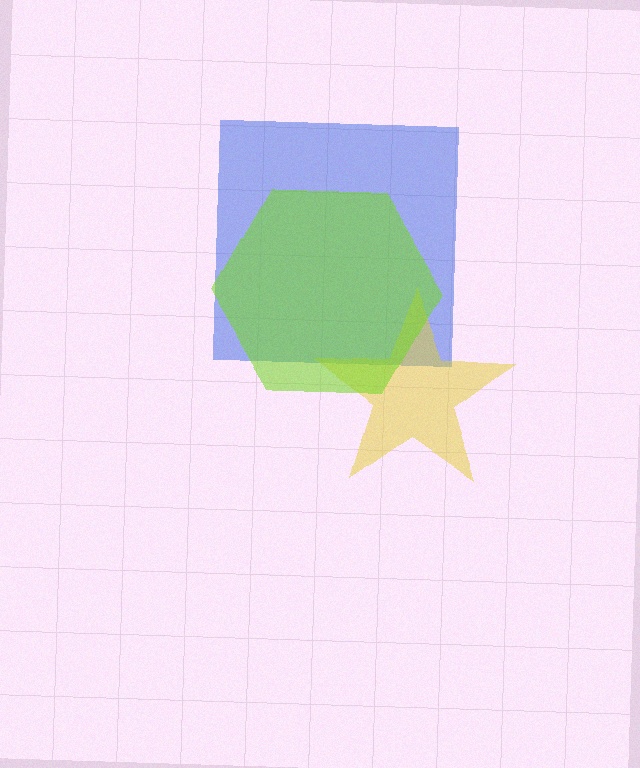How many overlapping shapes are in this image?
There are 3 overlapping shapes in the image.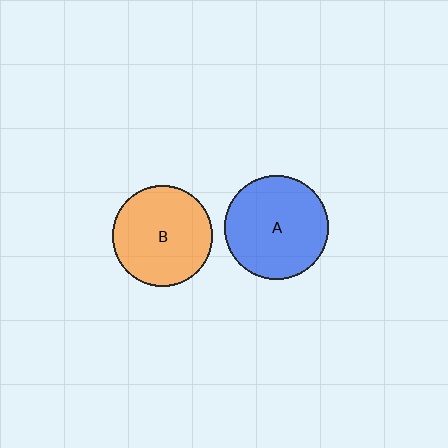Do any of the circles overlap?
No, none of the circles overlap.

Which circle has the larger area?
Circle A (blue).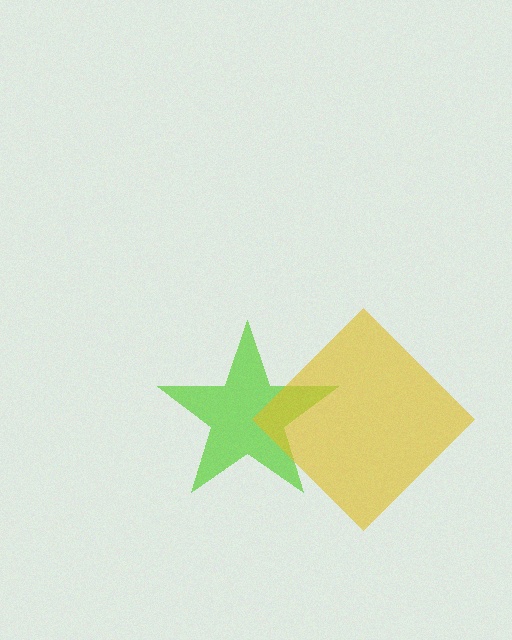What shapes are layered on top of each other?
The layered shapes are: a lime star, a yellow diamond.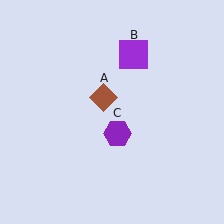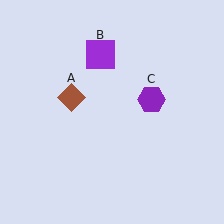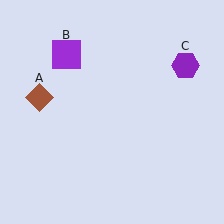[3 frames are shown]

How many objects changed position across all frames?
3 objects changed position: brown diamond (object A), purple square (object B), purple hexagon (object C).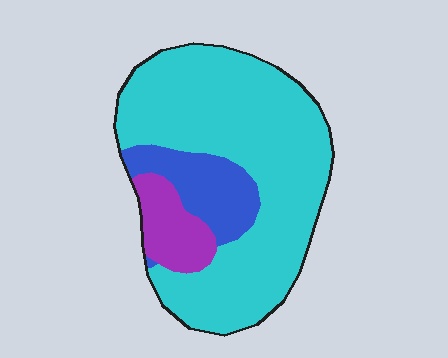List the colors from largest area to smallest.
From largest to smallest: cyan, blue, purple.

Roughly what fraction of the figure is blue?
Blue takes up about one sixth (1/6) of the figure.